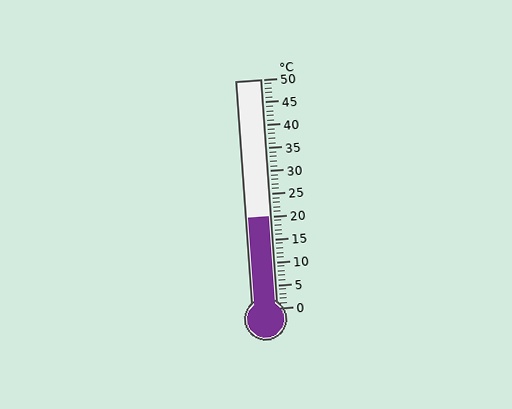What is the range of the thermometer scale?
The thermometer scale ranges from 0°C to 50°C.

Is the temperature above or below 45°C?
The temperature is below 45°C.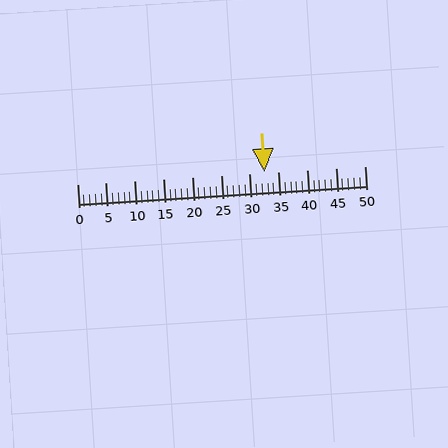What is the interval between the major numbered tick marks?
The major tick marks are spaced 5 units apart.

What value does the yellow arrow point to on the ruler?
The yellow arrow points to approximately 32.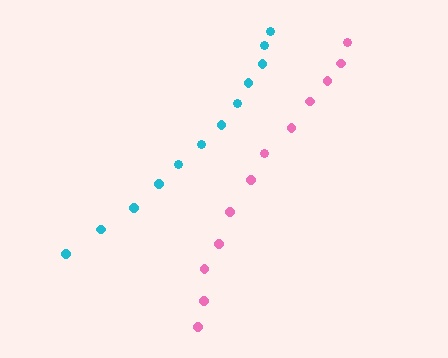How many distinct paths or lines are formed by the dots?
There are 2 distinct paths.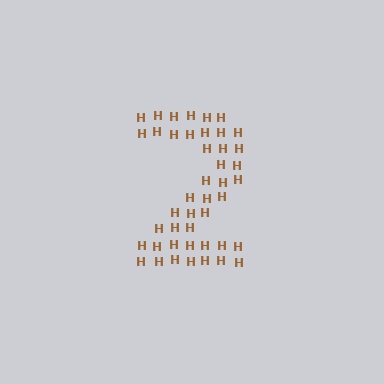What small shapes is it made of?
It is made of small letter H's.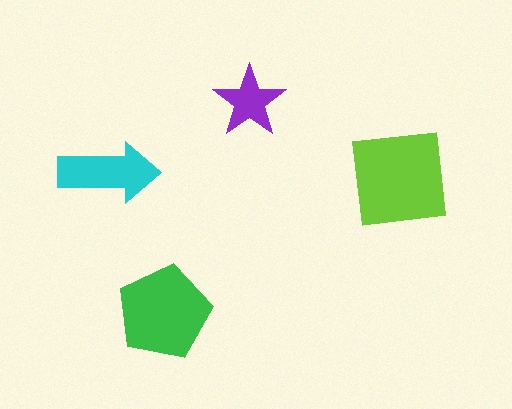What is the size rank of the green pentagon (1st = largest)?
2nd.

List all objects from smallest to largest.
The purple star, the cyan arrow, the green pentagon, the lime square.